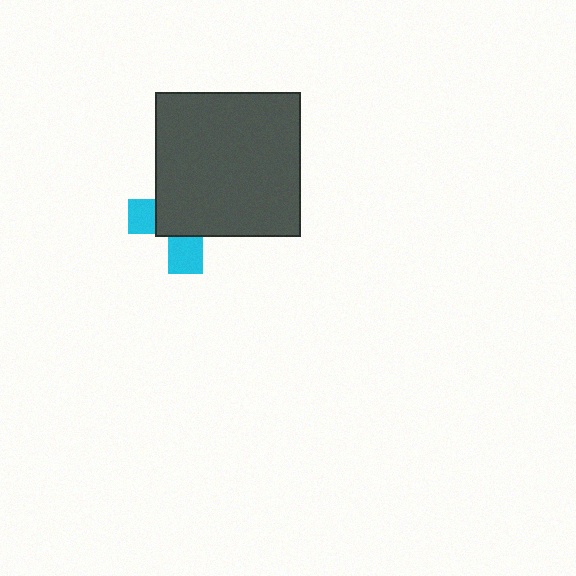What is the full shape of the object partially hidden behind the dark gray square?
The partially hidden object is a cyan cross.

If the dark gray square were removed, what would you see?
You would see the complete cyan cross.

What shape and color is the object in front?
The object in front is a dark gray square.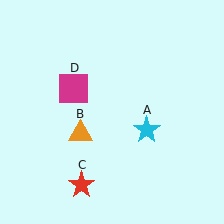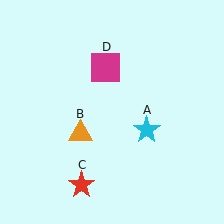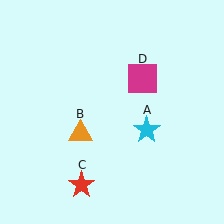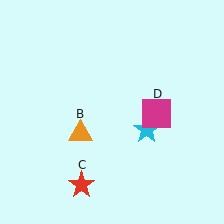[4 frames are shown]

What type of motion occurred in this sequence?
The magenta square (object D) rotated clockwise around the center of the scene.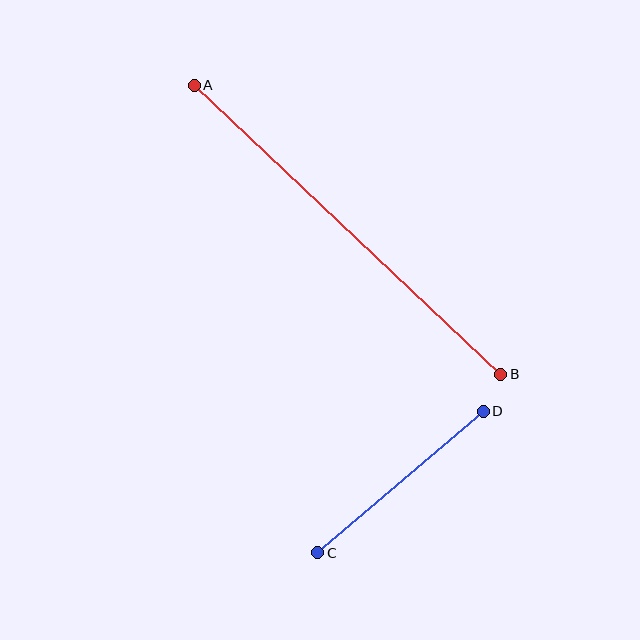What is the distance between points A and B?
The distance is approximately 421 pixels.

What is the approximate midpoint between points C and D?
The midpoint is at approximately (401, 482) pixels.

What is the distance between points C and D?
The distance is approximately 218 pixels.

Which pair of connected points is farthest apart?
Points A and B are farthest apart.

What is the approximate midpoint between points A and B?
The midpoint is at approximately (347, 230) pixels.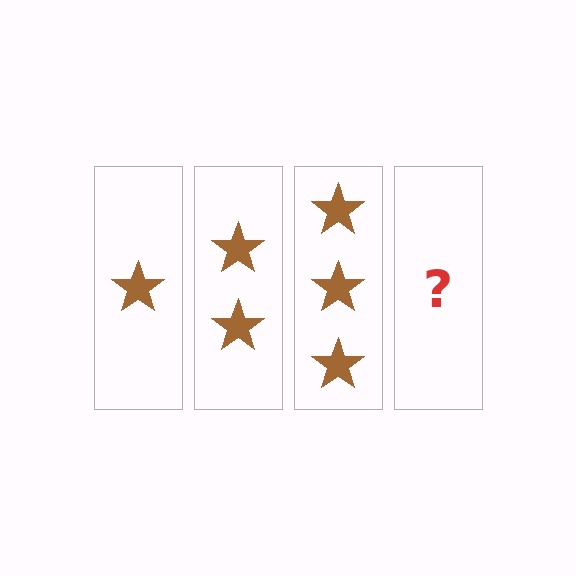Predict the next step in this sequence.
The next step is 4 stars.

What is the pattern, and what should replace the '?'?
The pattern is that each step adds one more star. The '?' should be 4 stars.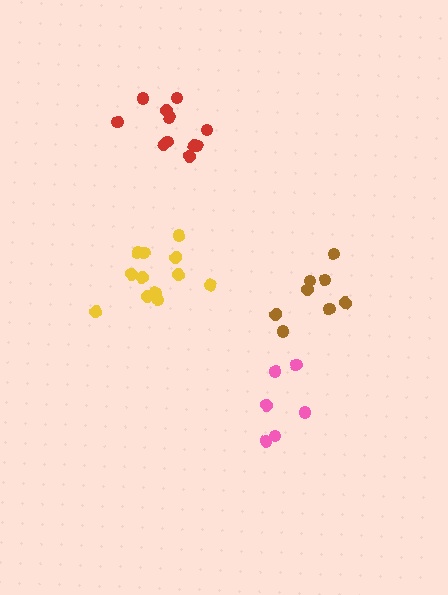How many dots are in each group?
Group 1: 8 dots, Group 2: 6 dots, Group 3: 11 dots, Group 4: 12 dots (37 total).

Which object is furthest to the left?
The red cluster is leftmost.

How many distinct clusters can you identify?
There are 4 distinct clusters.